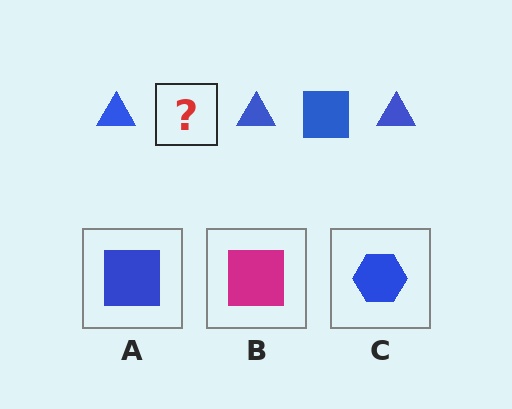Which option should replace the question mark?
Option A.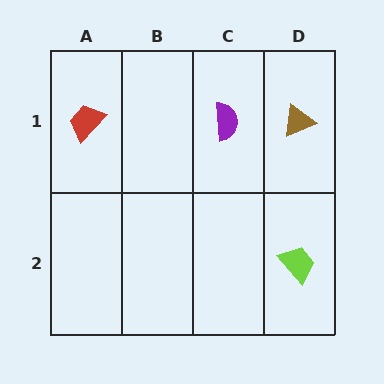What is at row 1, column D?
A brown triangle.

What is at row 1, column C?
A purple semicircle.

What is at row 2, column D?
A lime trapezoid.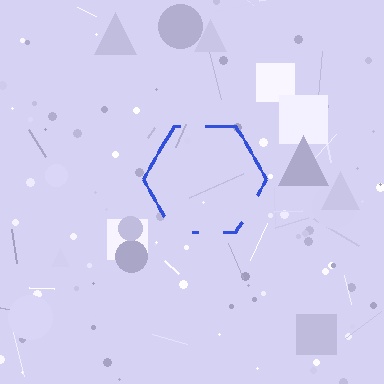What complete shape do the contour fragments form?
The contour fragments form a hexagon.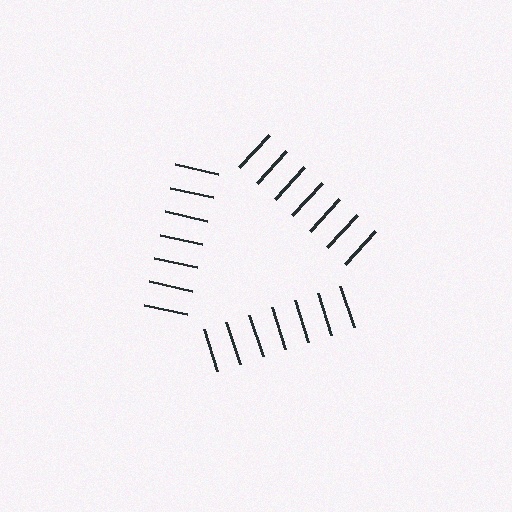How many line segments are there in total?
21 — 7 along each of the 3 edges.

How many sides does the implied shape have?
3 sides — the line-ends trace a triangle.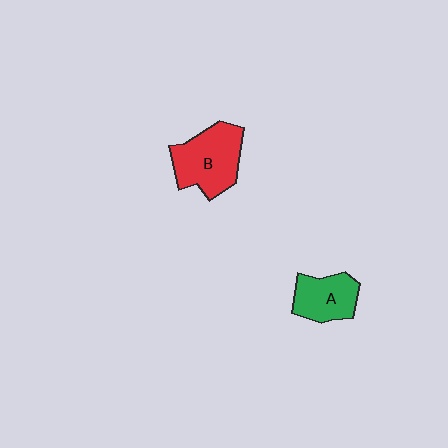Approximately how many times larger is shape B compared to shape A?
Approximately 1.4 times.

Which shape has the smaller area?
Shape A (green).